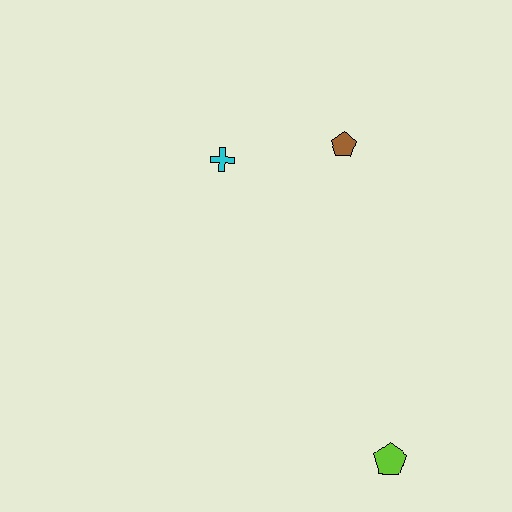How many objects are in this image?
There are 3 objects.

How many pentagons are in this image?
There are 2 pentagons.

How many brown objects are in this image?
There is 1 brown object.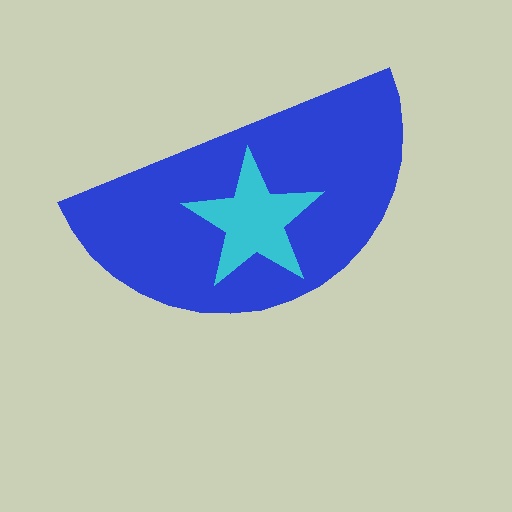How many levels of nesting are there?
2.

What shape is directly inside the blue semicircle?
The cyan star.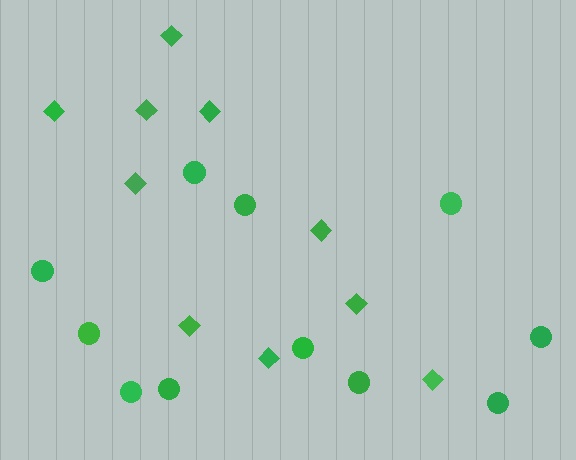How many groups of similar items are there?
There are 2 groups: one group of circles (11) and one group of diamonds (10).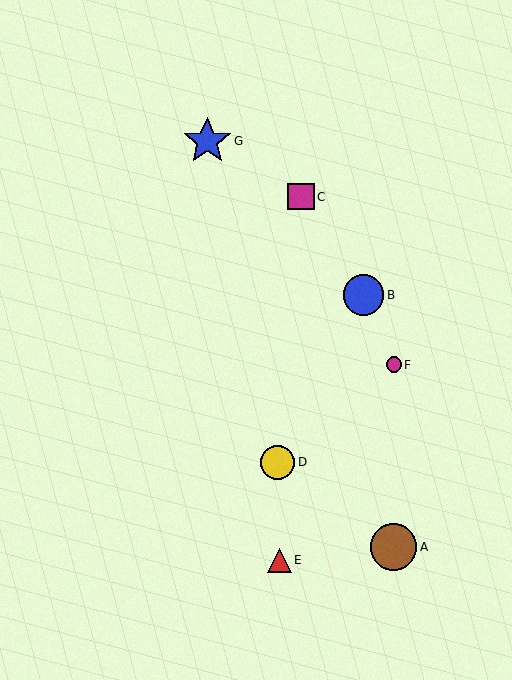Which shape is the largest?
The blue star (labeled G) is the largest.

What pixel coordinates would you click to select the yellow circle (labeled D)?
Click at (278, 462) to select the yellow circle D.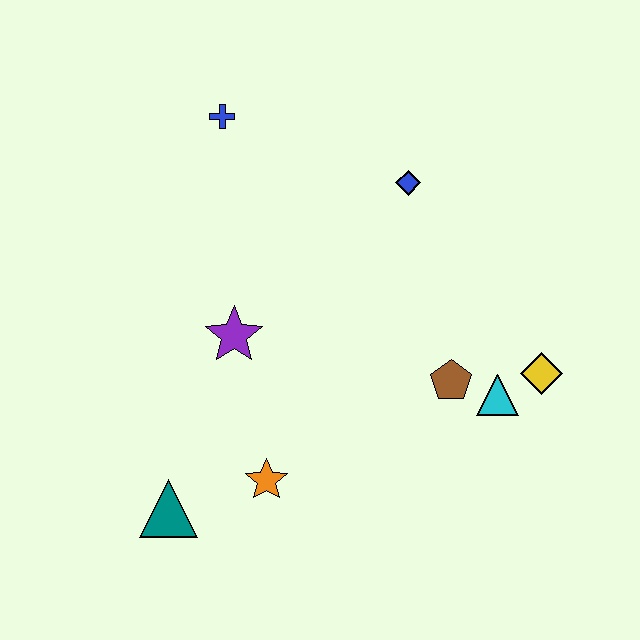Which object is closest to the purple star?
The orange star is closest to the purple star.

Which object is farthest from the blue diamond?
The teal triangle is farthest from the blue diamond.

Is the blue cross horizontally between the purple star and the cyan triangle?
No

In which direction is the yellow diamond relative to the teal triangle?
The yellow diamond is to the right of the teal triangle.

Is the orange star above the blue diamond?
No